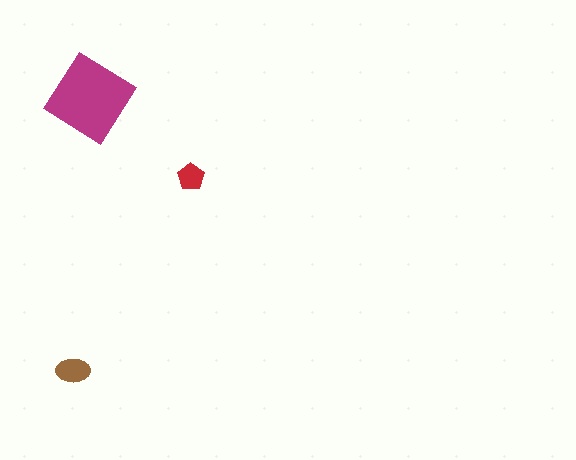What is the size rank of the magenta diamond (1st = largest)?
1st.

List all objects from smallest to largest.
The red pentagon, the brown ellipse, the magenta diamond.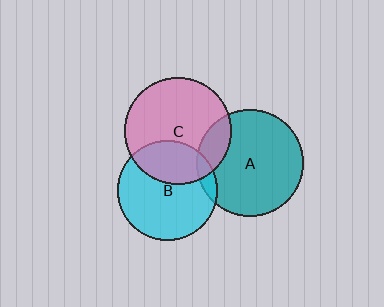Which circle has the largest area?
Circle C (pink).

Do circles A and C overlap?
Yes.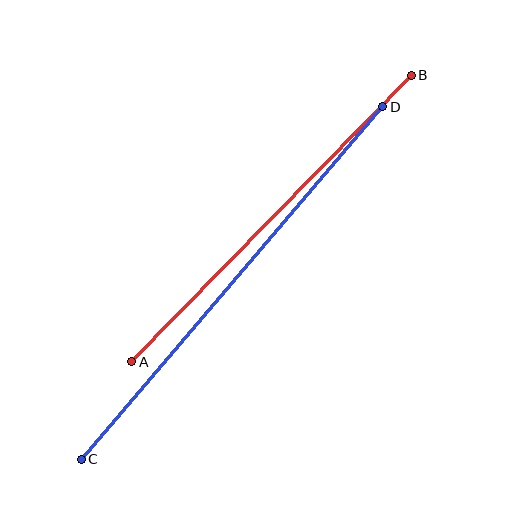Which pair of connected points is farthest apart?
Points C and D are farthest apart.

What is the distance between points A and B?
The distance is approximately 400 pixels.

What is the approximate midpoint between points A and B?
The midpoint is at approximately (272, 219) pixels.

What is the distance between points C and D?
The distance is approximately 464 pixels.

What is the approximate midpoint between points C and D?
The midpoint is at approximately (232, 283) pixels.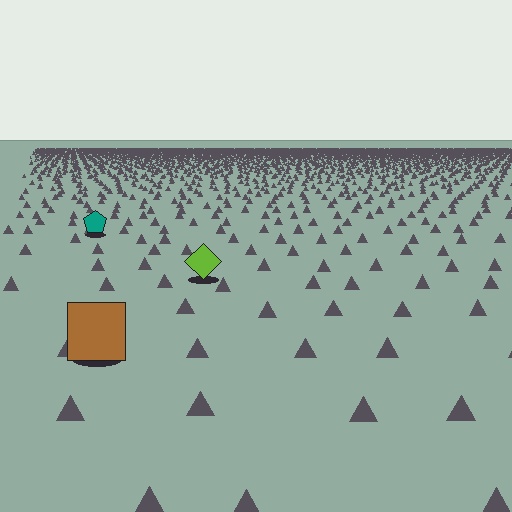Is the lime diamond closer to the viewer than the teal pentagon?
Yes. The lime diamond is closer — you can tell from the texture gradient: the ground texture is coarser near it.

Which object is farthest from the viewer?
The teal pentagon is farthest from the viewer. It appears smaller and the ground texture around it is denser.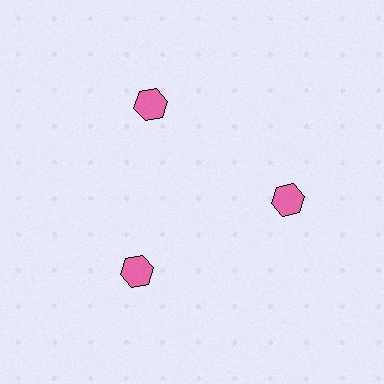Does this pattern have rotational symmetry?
Yes, this pattern has 3-fold rotational symmetry. It looks the same after rotating 120 degrees around the center.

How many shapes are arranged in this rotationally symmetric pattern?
There are 3 shapes, arranged in 3 groups of 1.